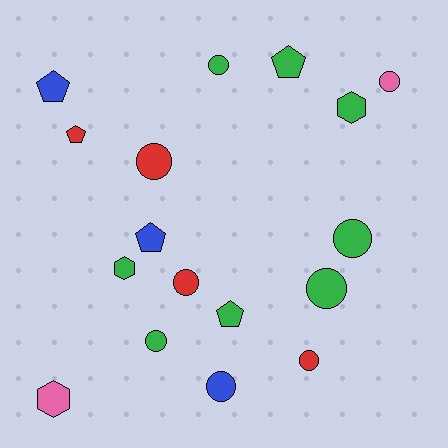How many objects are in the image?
There are 17 objects.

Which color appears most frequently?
Green, with 8 objects.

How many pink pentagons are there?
There are no pink pentagons.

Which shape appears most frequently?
Circle, with 9 objects.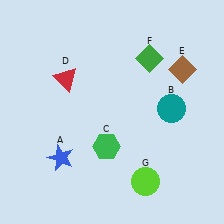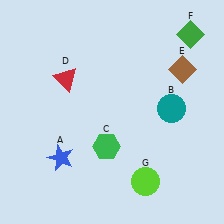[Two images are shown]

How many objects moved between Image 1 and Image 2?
1 object moved between the two images.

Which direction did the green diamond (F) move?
The green diamond (F) moved right.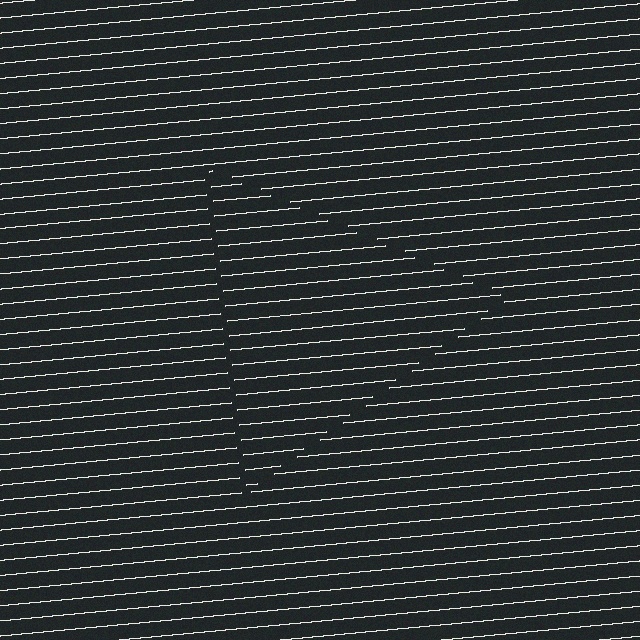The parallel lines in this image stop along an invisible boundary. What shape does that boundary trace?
An illusory triangle. The interior of the shape contains the same grating, shifted by half a period — the contour is defined by the phase discontinuity where line-ends from the inner and outer gratings abut.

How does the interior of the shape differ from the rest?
The interior of the shape contains the same grating, shifted by half a period — the contour is defined by the phase discontinuity where line-ends from the inner and outer gratings abut.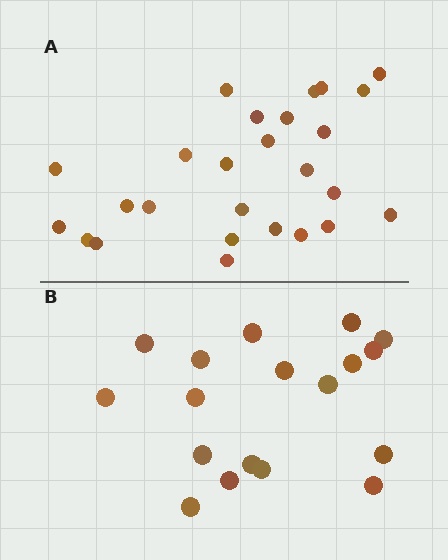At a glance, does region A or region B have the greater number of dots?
Region A (the top region) has more dots.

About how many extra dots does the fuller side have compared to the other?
Region A has roughly 8 or so more dots than region B.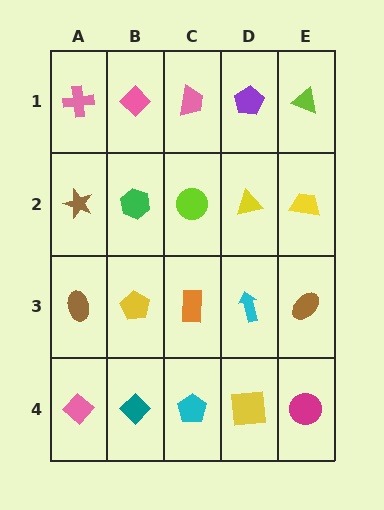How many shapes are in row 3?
5 shapes.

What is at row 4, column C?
A cyan pentagon.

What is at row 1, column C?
A pink trapezoid.